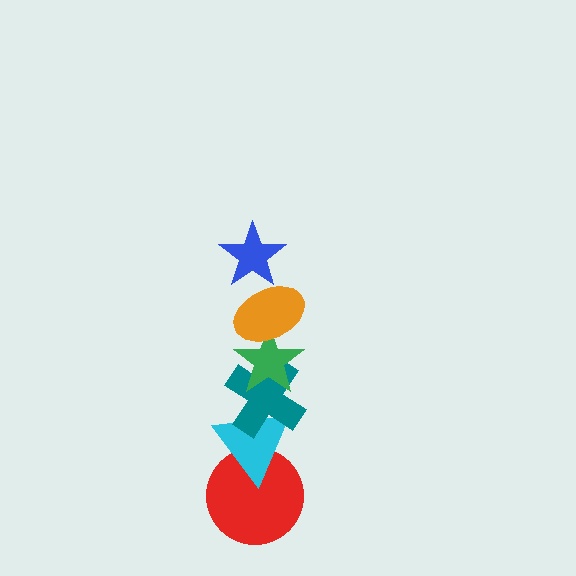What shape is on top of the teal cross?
The green star is on top of the teal cross.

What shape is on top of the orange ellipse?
The blue star is on top of the orange ellipse.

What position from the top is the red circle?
The red circle is 6th from the top.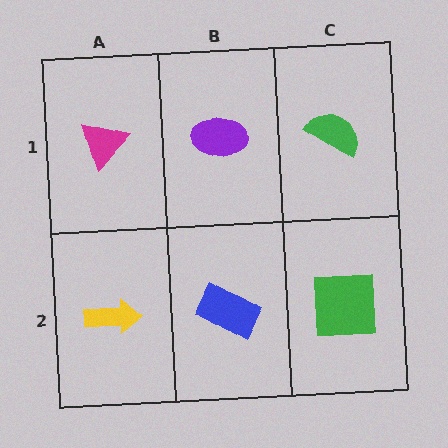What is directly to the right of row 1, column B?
A green semicircle.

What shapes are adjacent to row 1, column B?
A blue rectangle (row 2, column B), a magenta triangle (row 1, column A), a green semicircle (row 1, column C).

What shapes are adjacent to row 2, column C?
A green semicircle (row 1, column C), a blue rectangle (row 2, column B).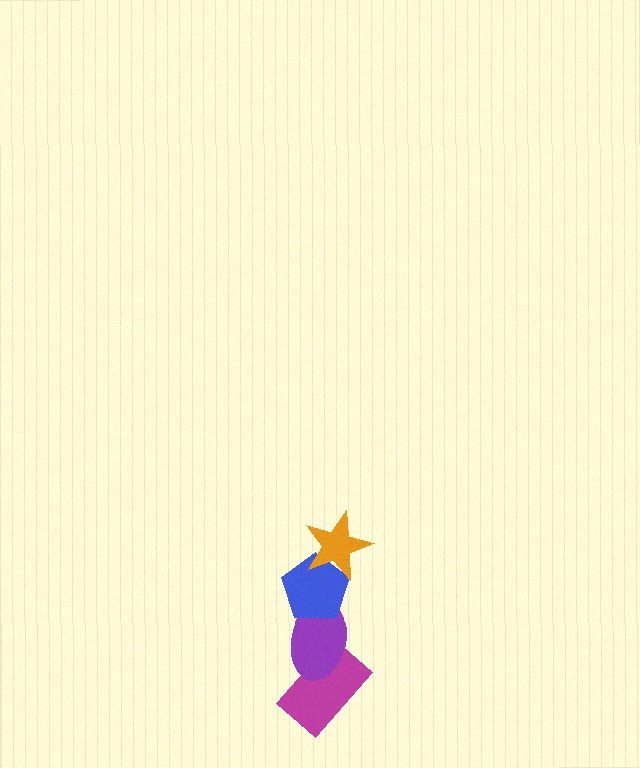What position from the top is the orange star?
The orange star is 1st from the top.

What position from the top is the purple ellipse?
The purple ellipse is 3rd from the top.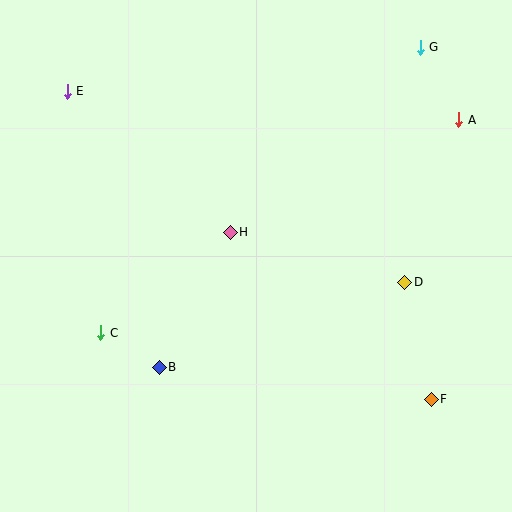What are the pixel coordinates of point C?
Point C is at (101, 333).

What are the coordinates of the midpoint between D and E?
The midpoint between D and E is at (236, 187).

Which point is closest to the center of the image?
Point H at (230, 232) is closest to the center.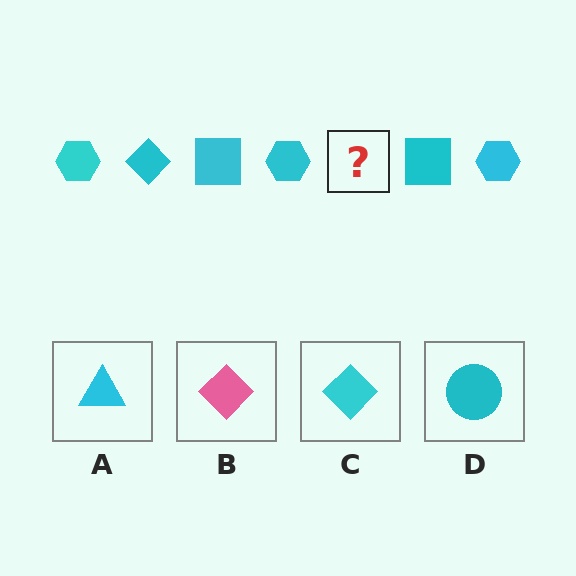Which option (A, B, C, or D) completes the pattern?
C.